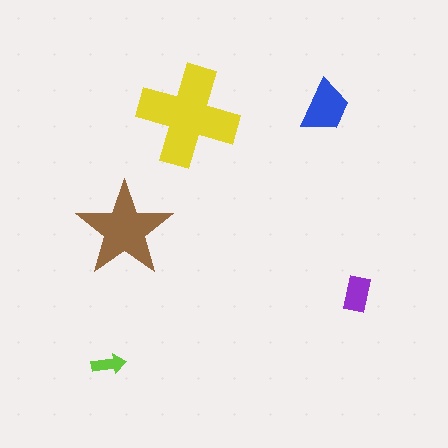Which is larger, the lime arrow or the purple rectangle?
The purple rectangle.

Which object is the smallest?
The lime arrow.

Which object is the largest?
The yellow cross.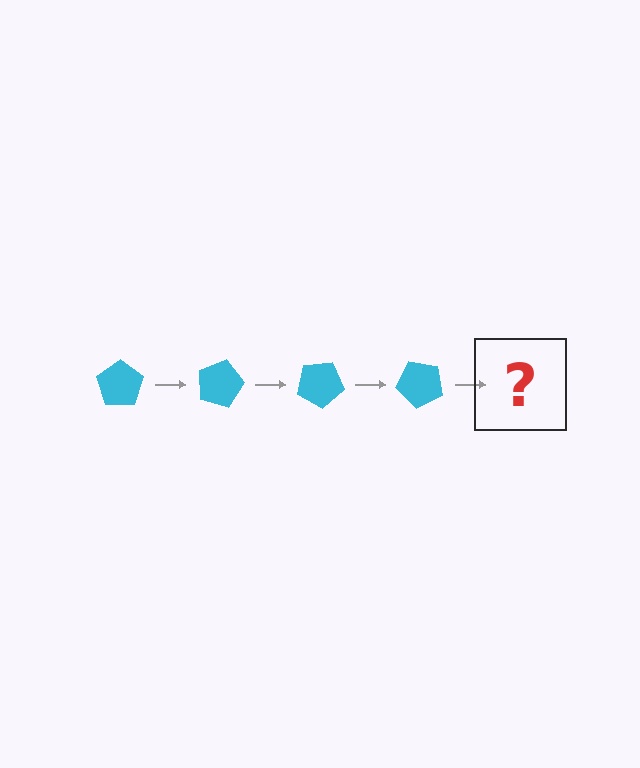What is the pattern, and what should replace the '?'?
The pattern is that the pentagon rotates 15 degrees each step. The '?' should be a cyan pentagon rotated 60 degrees.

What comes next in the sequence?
The next element should be a cyan pentagon rotated 60 degrees.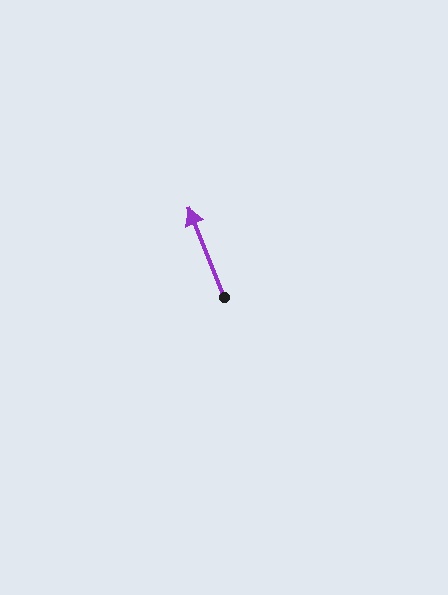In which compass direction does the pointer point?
North.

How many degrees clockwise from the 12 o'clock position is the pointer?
Approximately 339 degrees.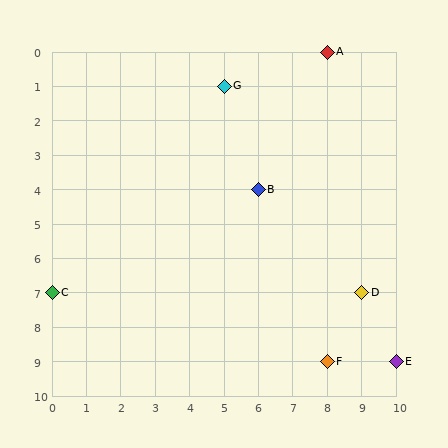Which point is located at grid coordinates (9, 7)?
Point D is at (9, 7).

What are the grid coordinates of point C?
Point C is at grid coordinates (0, 7).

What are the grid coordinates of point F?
Point F is at grid coordinates (8, 9).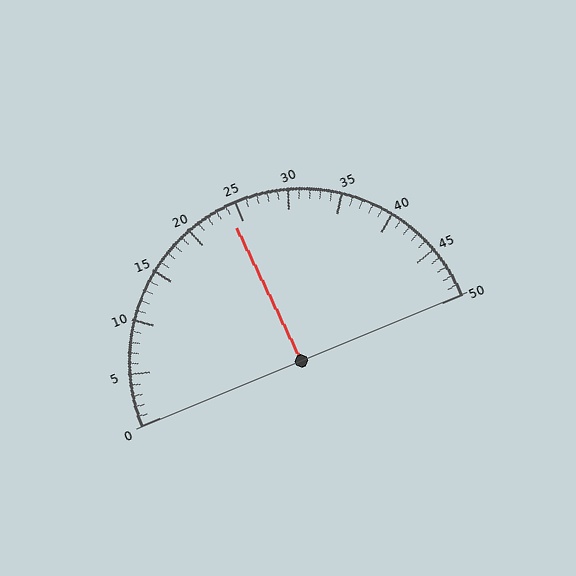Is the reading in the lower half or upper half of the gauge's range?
The reading is in the lower half of the range (0 to 50).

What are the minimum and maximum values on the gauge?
The gauge ranges from 0 to 50.